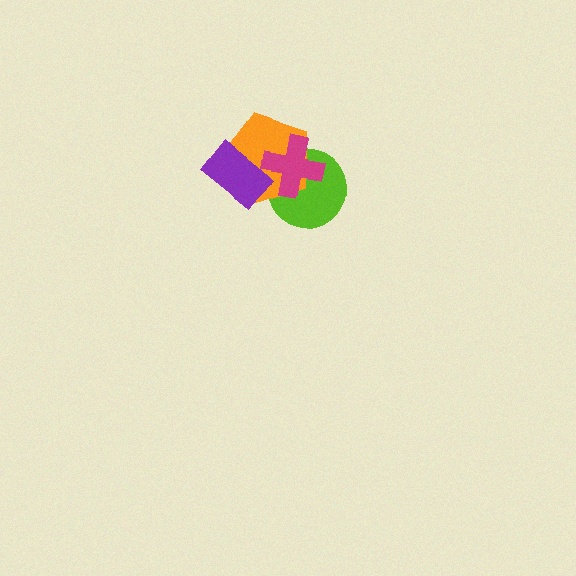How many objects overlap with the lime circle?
2 objects overlap with the lime circle.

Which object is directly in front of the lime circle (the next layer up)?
The orange pentagon is directly in front of the lime circle.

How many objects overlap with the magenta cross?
2 objects overlap with the magenta cross.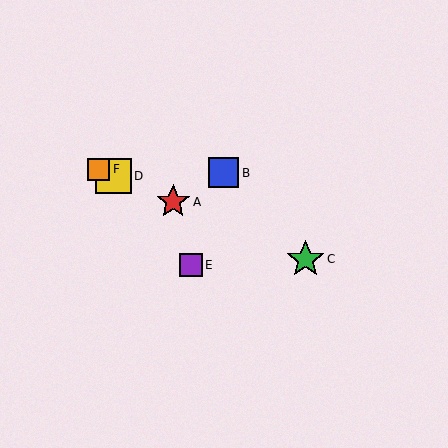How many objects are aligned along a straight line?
4 objects (A, C, D, F) are aligned along a straight line.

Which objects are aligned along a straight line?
Objects A, C, D, F are aligned along a straight line.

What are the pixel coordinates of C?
Object C is at (306, 259).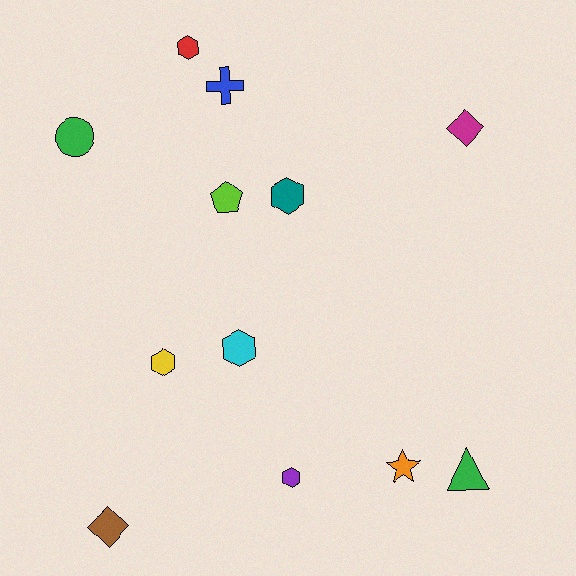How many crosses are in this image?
There is 1 cross.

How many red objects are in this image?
There is 1 red object.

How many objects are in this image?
There are 12 objects.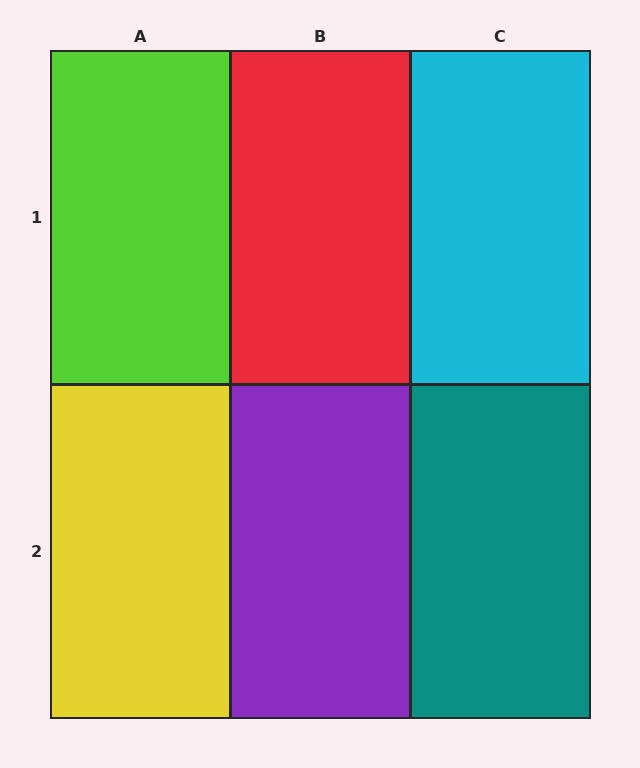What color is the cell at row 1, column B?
Red.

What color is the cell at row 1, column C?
Cyan.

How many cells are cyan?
1 cell is cyan.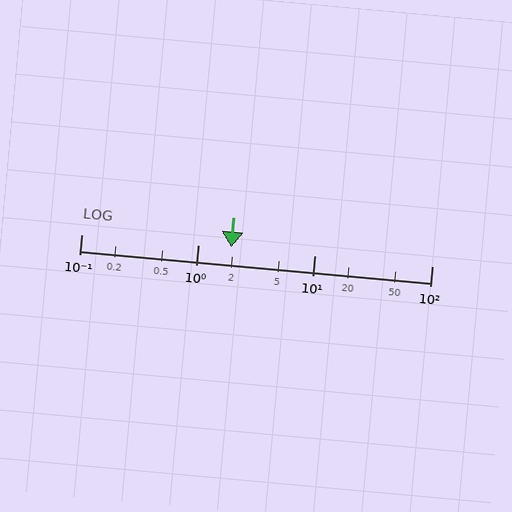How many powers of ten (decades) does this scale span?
The scale spans 3 decades, from 0.1 to 100.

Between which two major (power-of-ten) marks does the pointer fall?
The pointer is between 1 and 10.